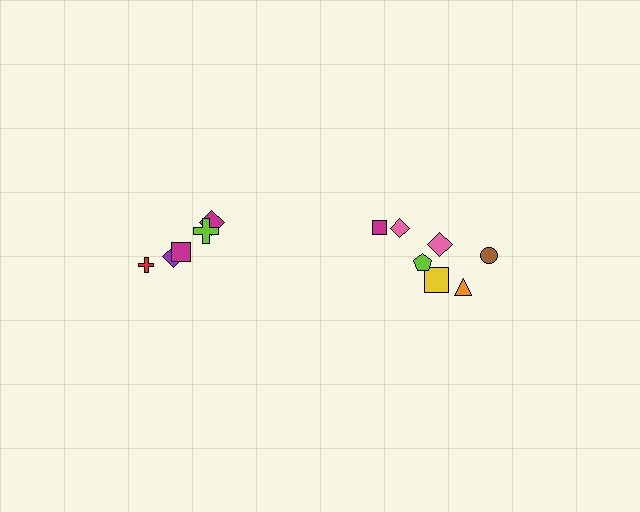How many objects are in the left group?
There are 5 objects.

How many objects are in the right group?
There are 7 objects.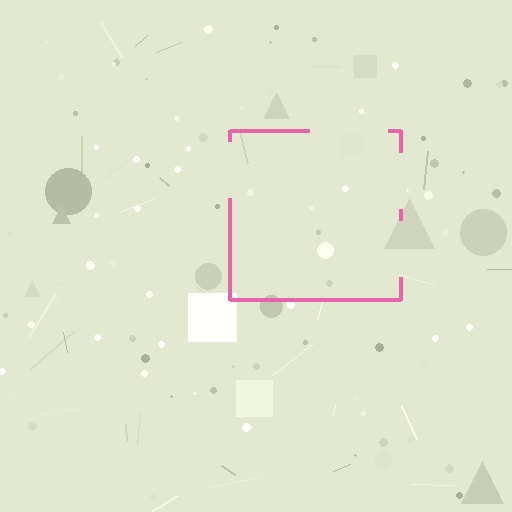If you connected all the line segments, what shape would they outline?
They would outline a square.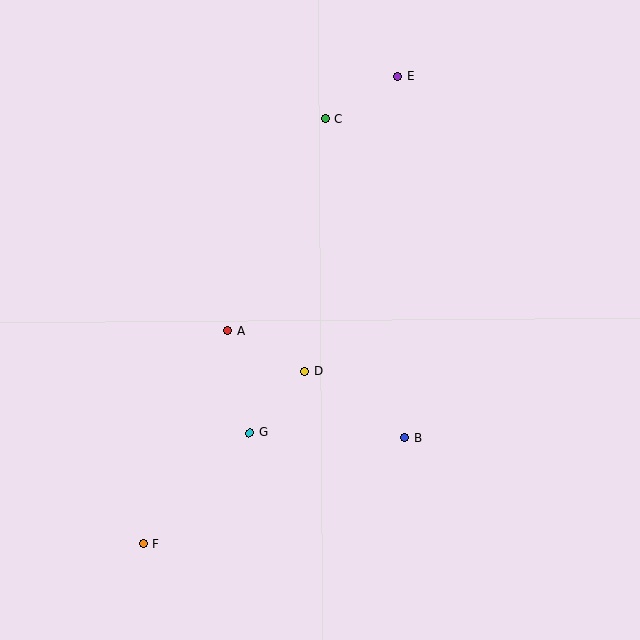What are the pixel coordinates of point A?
Point A is at (228, 331).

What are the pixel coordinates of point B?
Point B is at (405, 438).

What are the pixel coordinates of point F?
Point F is at (143, 544).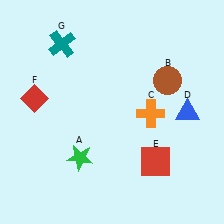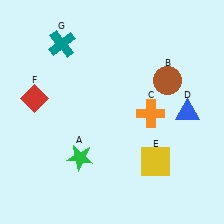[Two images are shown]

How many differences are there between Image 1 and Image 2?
There is 1 difference between the two images.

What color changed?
The square (E) changed from red in Image 1 to yellow in Image 2.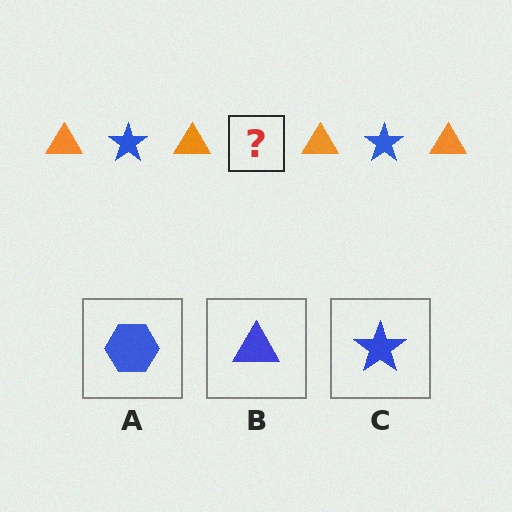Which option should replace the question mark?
Option C.